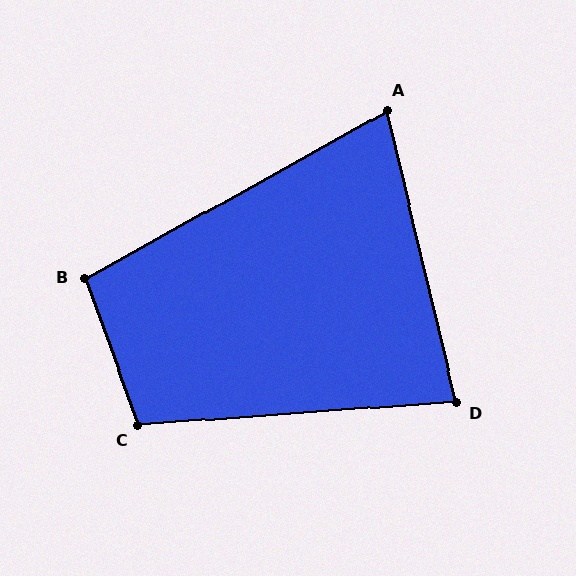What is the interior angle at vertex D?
Approximately 81 degrees (acute).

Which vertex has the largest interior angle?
C, at approximately 106 degrees.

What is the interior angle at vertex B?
Approximately 99 degrees (obtuse).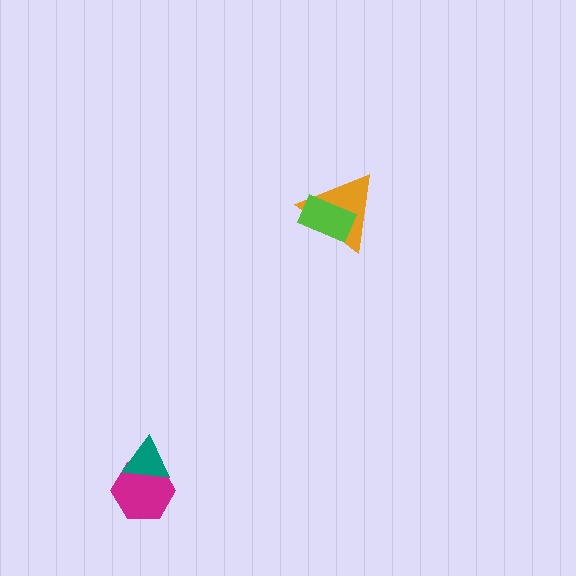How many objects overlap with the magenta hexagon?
1 object overlaps with the magenta hexagon.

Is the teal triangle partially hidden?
No, no other shape covers it.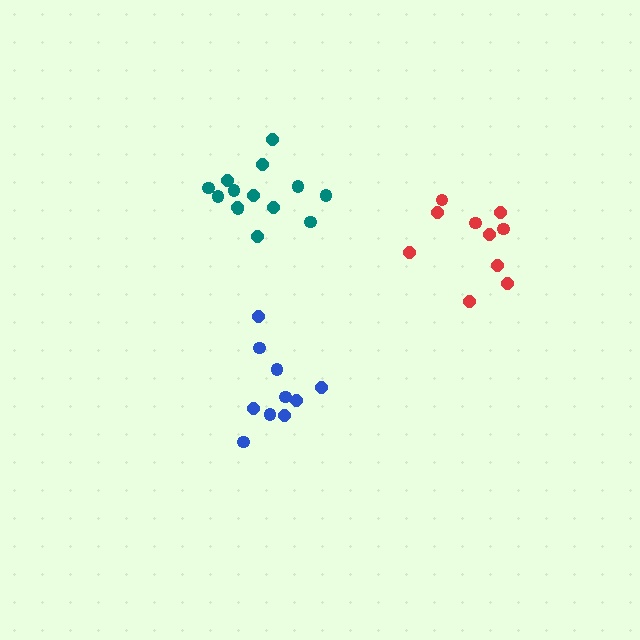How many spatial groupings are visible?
There are 3 spatial groupings.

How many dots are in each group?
Group 1: 10 dots, Group 2: 14 dots, Group 3: 10 dots (34 total).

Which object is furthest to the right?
The red cluster is rightmost.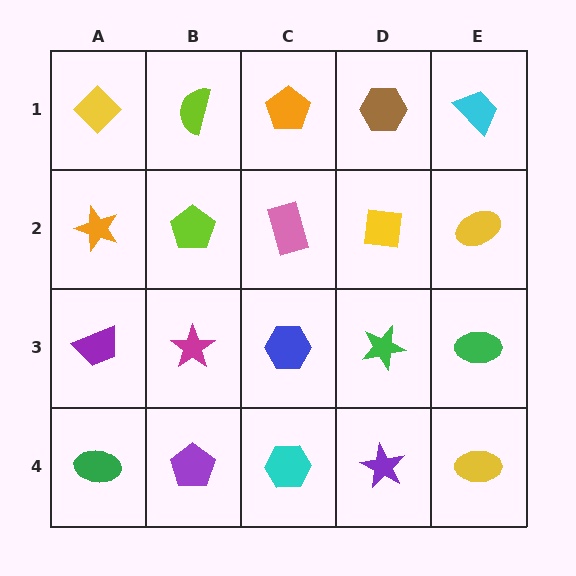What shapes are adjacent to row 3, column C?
A pink rectangle (row 2, column C), a cyan hexagon (row 4, column C), a magenta star (row 3, column B), a green star (row 3, column D).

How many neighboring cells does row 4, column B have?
3.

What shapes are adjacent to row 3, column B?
A lime pentagon (row 2, column B), a purple pentagon (row 4, column B), a purple trapezoid (row 3, column A), a blue hexagon (row 3, column C).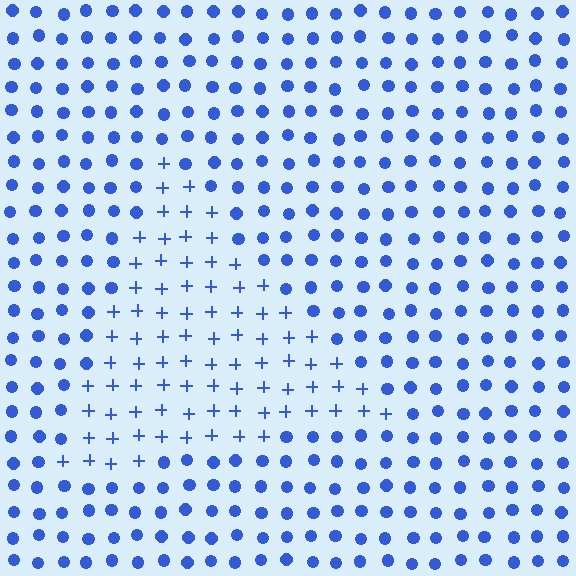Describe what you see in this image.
The image is filled with small blue elements arranged in a uniform grid. A triangle-shaped region contains plus signs, while the surrounding area contains circles. The boundary is defined purely by the change in element shape.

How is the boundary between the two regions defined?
The boundary is defined by a change in element shape: plus signs inside vs. circles outside. All elements share the same color and spacing.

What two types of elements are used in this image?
The image uses plus signs inside the triangle region and circles outside it.